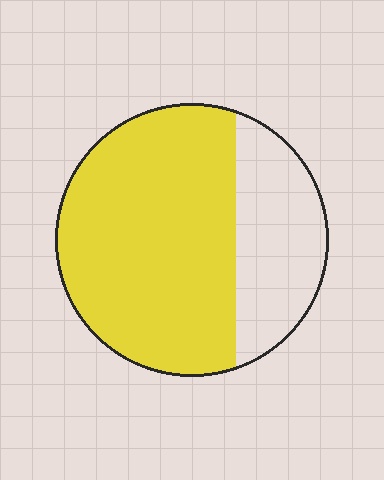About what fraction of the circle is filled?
About two thirds (2/3).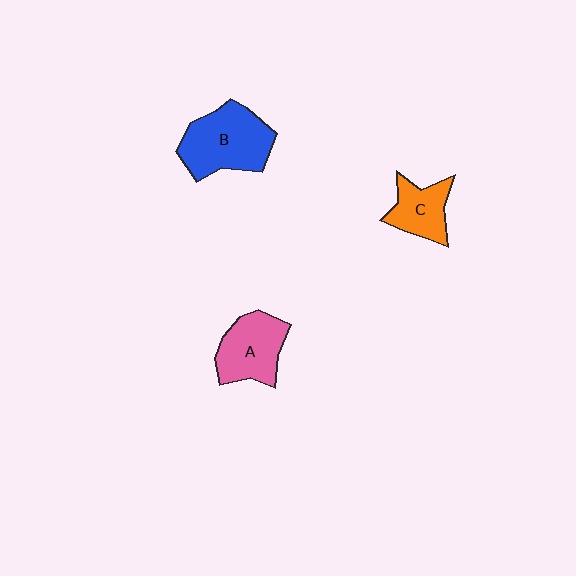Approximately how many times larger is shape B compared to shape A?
Approximately 1.3 times.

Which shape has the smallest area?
Shape C (orange).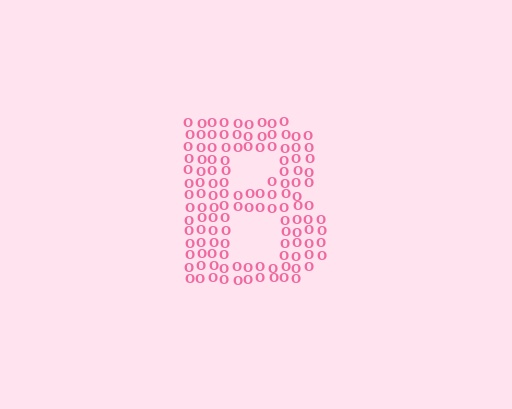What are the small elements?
The small elements are letter O's.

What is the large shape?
The large shape is the letter B.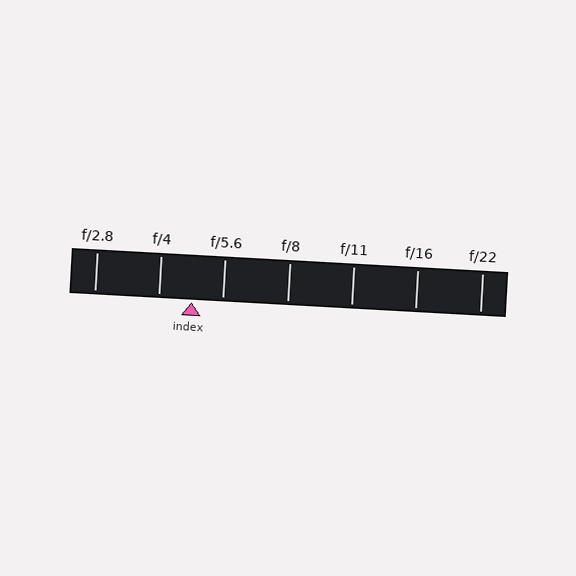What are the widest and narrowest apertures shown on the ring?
The widest aperture shown is f/2.8 and the narrowest is f/22.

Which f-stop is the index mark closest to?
The index mark is closest to f/5.6.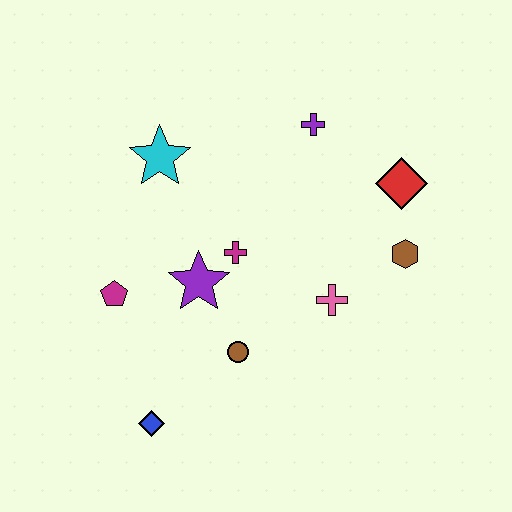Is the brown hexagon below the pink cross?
No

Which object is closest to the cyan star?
The magenta cross is closest to the cyan star.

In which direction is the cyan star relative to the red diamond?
The cyan star is to the left of the red diamond.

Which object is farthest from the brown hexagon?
The blue diamond is farthest from the brown hexagon.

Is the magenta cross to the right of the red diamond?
No